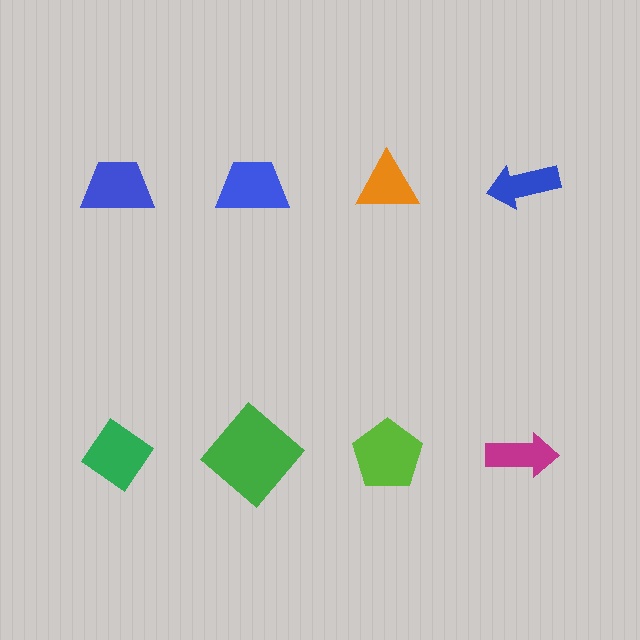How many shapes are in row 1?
4 shapes.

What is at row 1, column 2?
A blue trapezoid.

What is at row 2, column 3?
A lime pentagon.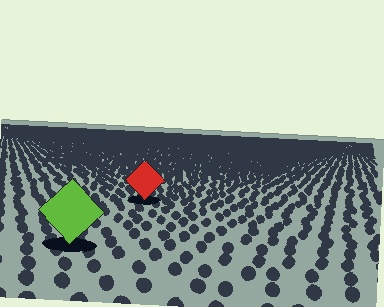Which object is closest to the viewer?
The lime diamond is closest. The texture marks near it are larger and more spread out.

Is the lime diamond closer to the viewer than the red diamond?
Yes. The lime diamond is closer — you can tell from the texture gradient: the ground texture is coarser near it.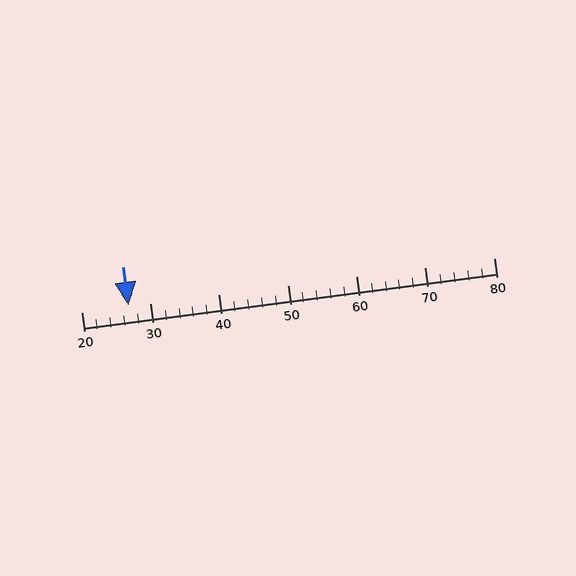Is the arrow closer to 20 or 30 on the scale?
The arrow is closer to 30.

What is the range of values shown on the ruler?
The ruler shows values from 20 to 80.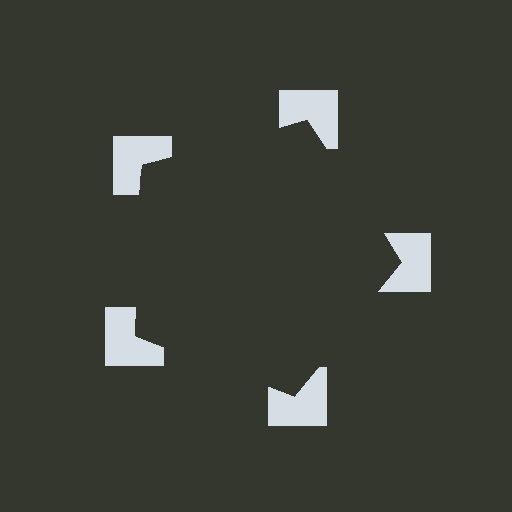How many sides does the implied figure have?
5 sides.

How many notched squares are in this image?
There are 5 — one at each vertex of the illusory pentagon.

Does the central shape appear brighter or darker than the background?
It typically appears slightly darker than the background, even though no actual brightness change is drawn.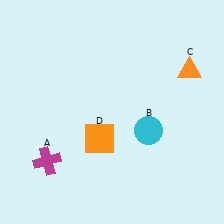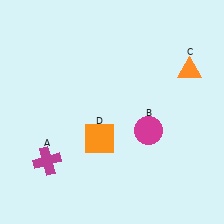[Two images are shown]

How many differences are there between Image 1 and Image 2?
There is 1 difference between the two images.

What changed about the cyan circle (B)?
In Image 1, B is cyan. In Image 2, it changed to magenta.